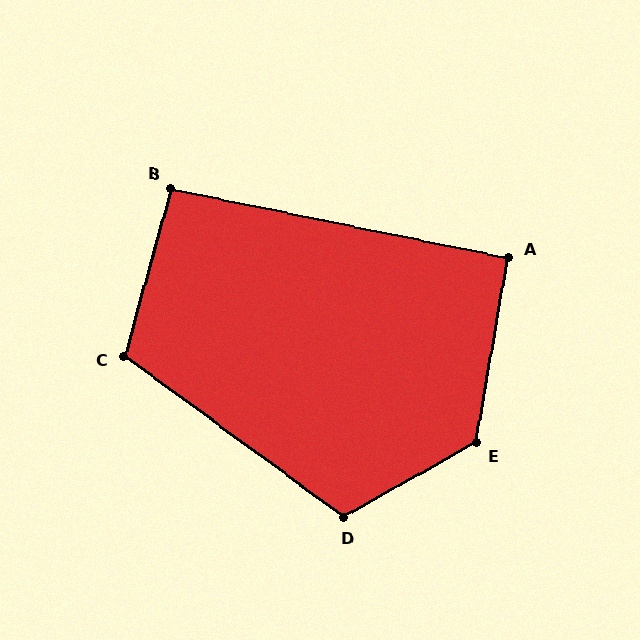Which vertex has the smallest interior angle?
A, at approximately 92 degrees.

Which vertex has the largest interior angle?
E, at approximately 129 degrees.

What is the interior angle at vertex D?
Approximately 114 degrees (obtuse).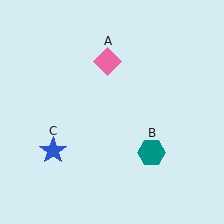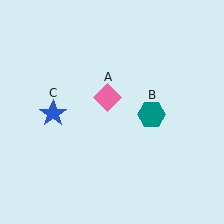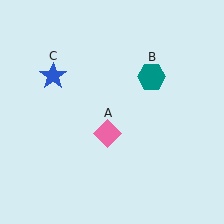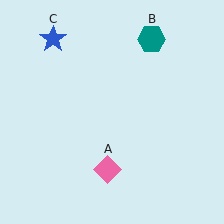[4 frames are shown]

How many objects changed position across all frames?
3 objects changed position: pink diamond (object A), teal hexagon (object B), blue star (object C).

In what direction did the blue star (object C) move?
The blue star (object C) moved up.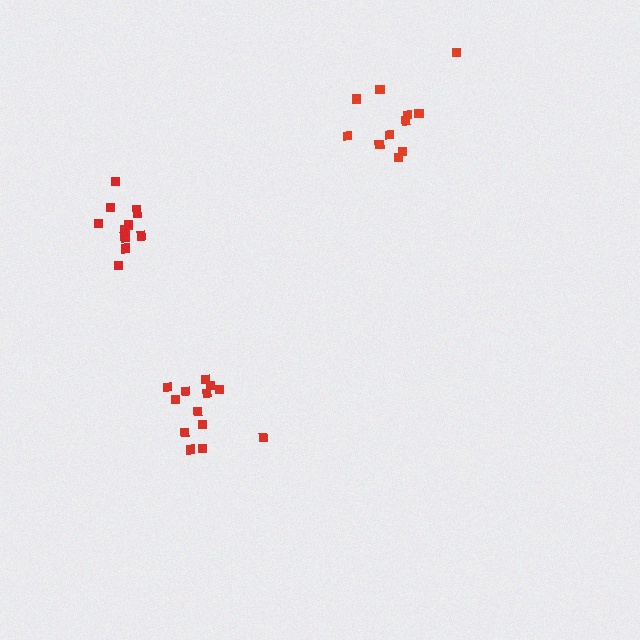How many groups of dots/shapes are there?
There are 3 groups.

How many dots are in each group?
Group 1: 13 dots, Group 2: 11 dots, Group 3: 12 dots (36 total).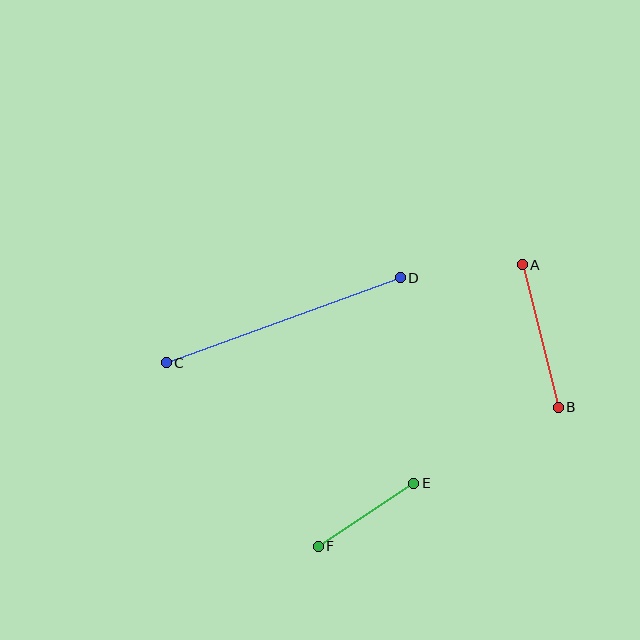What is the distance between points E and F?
The distance is approximately 115 pixels.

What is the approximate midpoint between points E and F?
The midpoint is at approximately (366, 515) pixels.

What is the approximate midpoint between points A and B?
The midpoint is at approximately (540, 336) pixels.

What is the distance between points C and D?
The distance is approximately 249 pixels.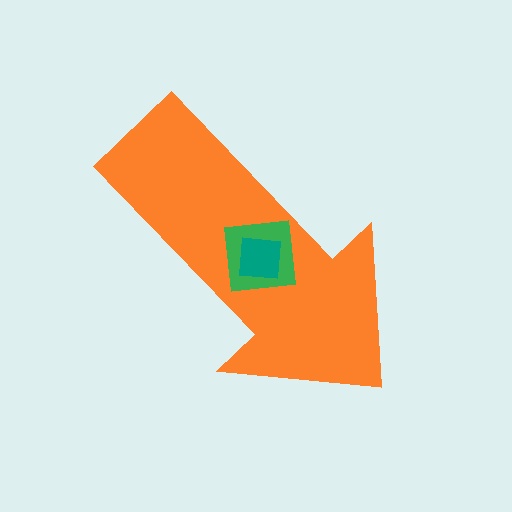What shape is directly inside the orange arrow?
The green square.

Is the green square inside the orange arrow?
Yes.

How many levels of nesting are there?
3.